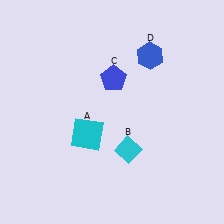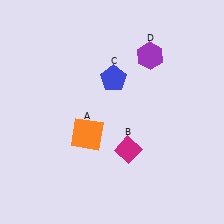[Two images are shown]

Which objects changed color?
A changed from cyan to orange. B changed from cyan to magenta. D changed from blue to purple.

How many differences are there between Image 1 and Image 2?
There are 3 differences between the two images.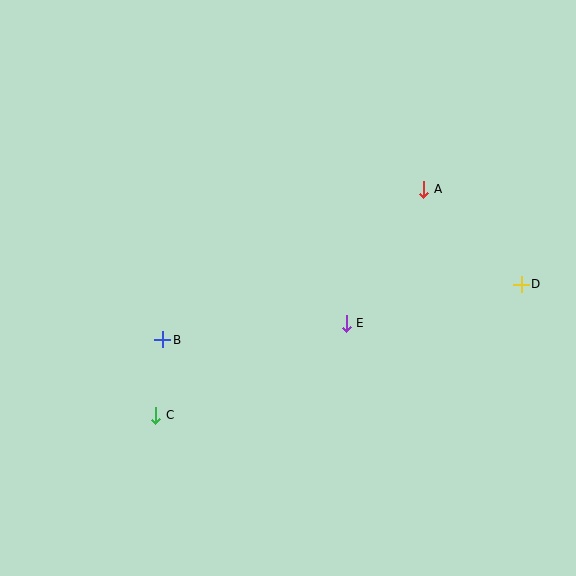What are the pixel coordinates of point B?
Point B is at (163, 340).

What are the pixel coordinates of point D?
Point D is at (521, 284).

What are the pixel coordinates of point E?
Point E is at (346, 323).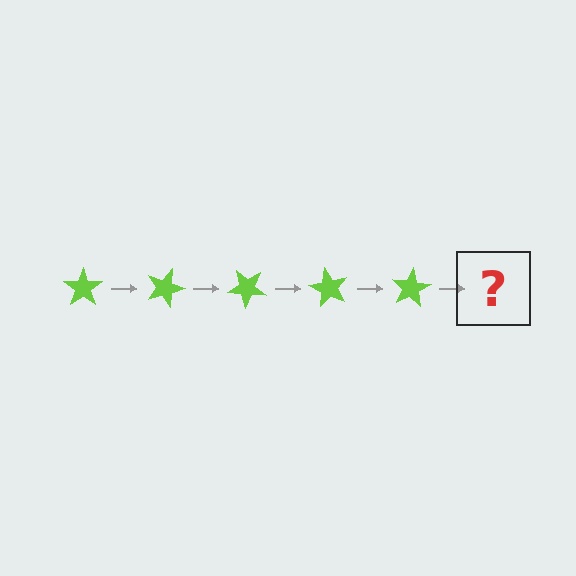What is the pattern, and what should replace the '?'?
The pattern is that the star rotates 20 degrees each step. The '?' should be a lime star rotated 100 degrees.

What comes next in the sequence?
The next element should be a lime star rotated 100 degrees.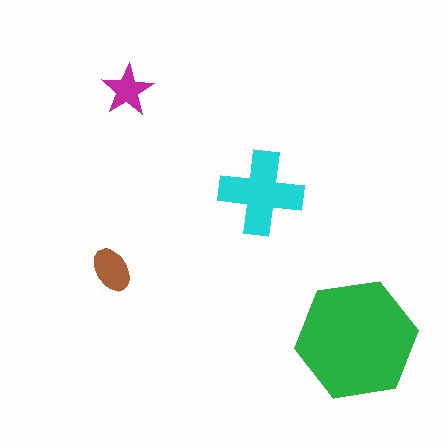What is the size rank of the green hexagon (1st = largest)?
1st.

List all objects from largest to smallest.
The green hexagon, the cyan cross, the brown ellipse, the magenta star.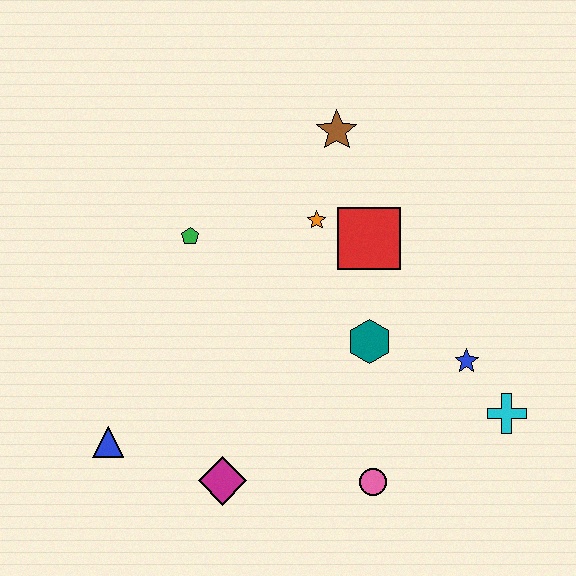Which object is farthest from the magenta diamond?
The brown star is farthest from the magenta diamond.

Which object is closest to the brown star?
The orange star is closest to the brown star.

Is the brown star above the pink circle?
Yes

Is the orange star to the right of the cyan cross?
No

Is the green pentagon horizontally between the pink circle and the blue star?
No